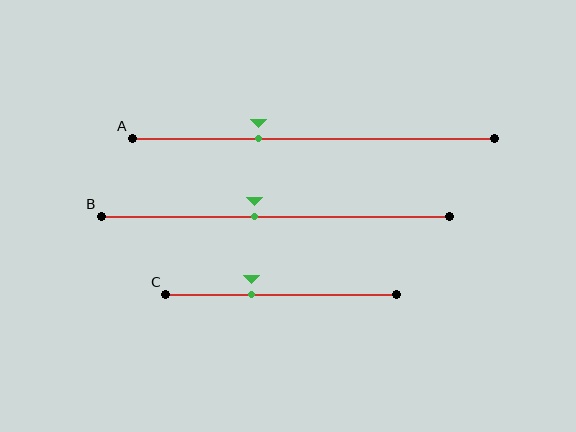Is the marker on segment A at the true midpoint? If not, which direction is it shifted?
No, the marker on segment A is shifted to the left by about 15% of the segment length.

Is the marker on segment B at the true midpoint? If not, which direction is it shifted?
No, the marker on segment B is shifted to the left by about 6% of the segment length.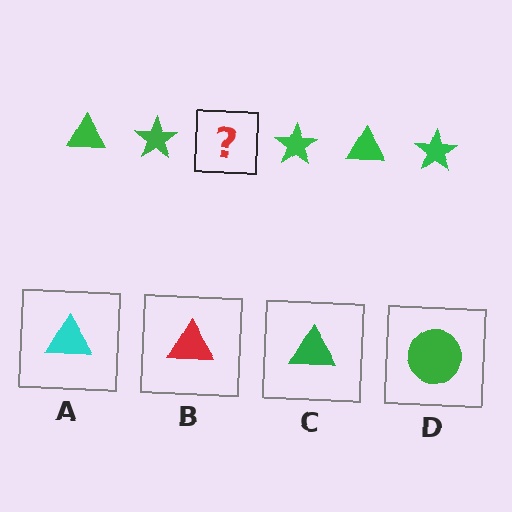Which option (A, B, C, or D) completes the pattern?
C.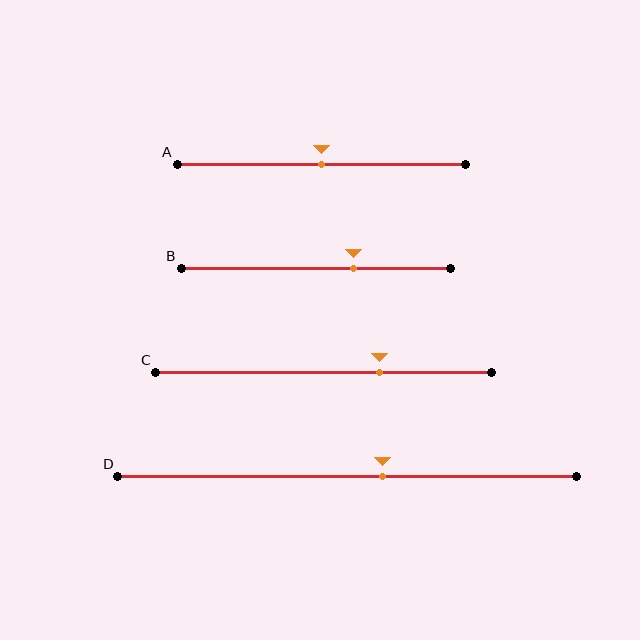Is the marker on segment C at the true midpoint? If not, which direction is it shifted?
No, the marker on segment C is shifted to the right by about 17% of the segment length.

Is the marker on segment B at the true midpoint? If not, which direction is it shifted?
No, the marker on segment B is shifted to the right by about 14% of the segment length.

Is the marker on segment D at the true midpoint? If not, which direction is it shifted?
No, the marker on segment D is shifted to the right by about 8% of the segment length.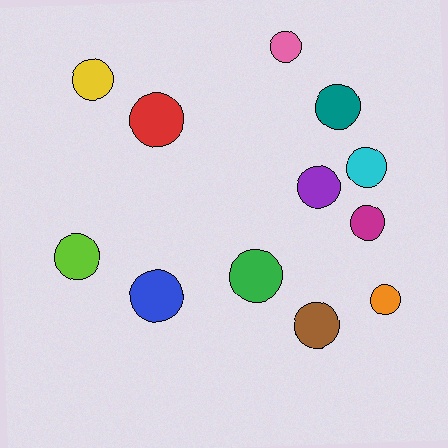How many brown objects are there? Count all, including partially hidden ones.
There is 1 brown object.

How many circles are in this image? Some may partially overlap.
There are 12 circles.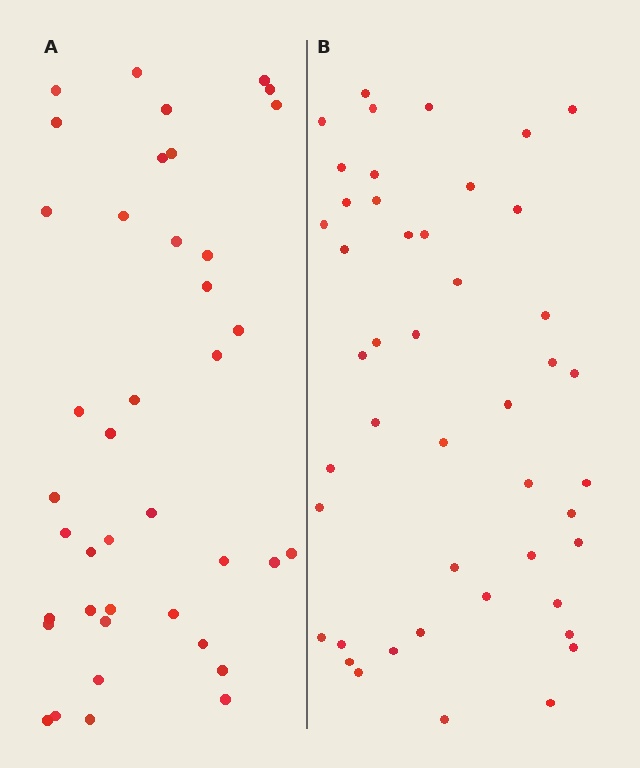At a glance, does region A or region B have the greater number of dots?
Region B (the right region) has more dots.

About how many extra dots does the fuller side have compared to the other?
Region B has about 6 more dots than region A.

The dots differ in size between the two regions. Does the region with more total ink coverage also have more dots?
No. Region A has more total ink coverage because its dots are larger, but region B actually contains more individual dots. Total area can be misleading — the number of items is what matters here.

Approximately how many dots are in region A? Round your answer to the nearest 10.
About 40 dots.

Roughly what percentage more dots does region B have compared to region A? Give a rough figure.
About 15% more.